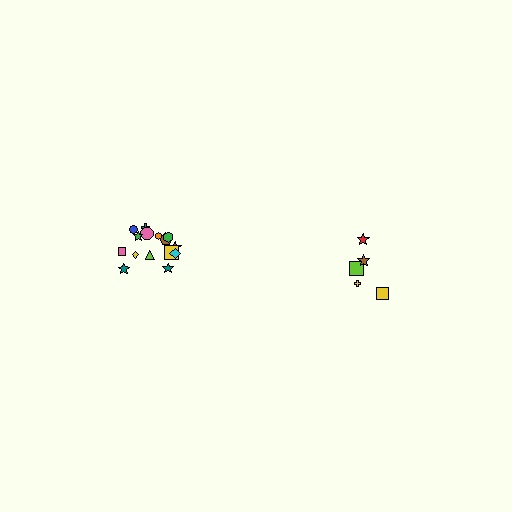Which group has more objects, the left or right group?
The left group.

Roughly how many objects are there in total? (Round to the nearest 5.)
Roughly 20 objects in total.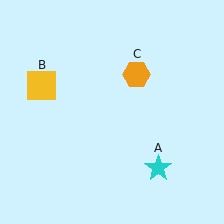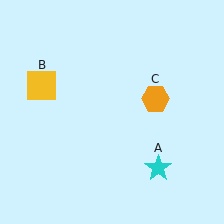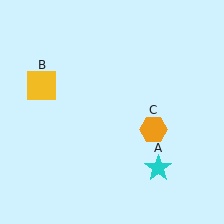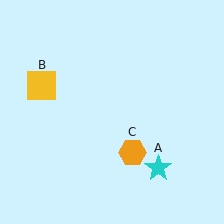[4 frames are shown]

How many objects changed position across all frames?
1 object changed position: orange hexagon (object C).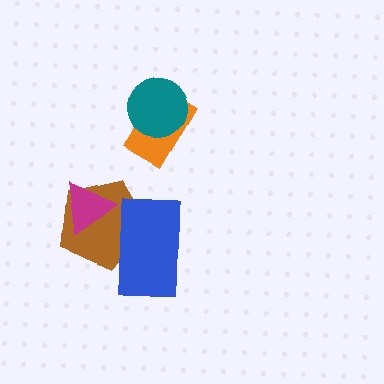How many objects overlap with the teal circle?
1 object overlaps with the teal circle.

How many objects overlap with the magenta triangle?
1 object overlaps with the magenta triangle.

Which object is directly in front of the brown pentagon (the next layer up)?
The magenta triangle is directly in front of the brown pentagon.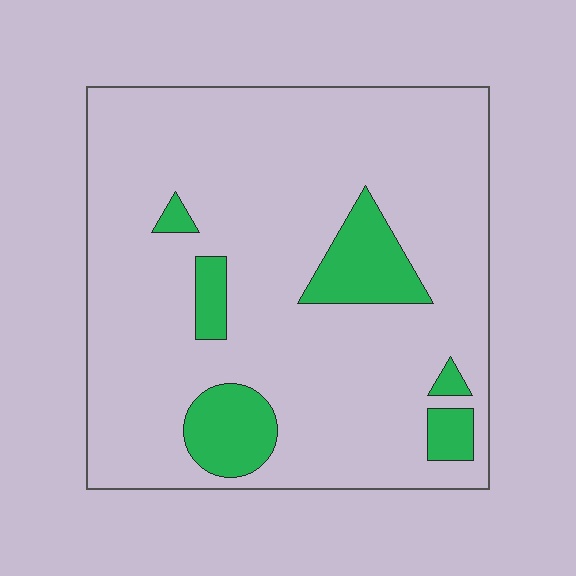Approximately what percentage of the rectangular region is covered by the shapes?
Approximately 15%.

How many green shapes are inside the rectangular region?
6.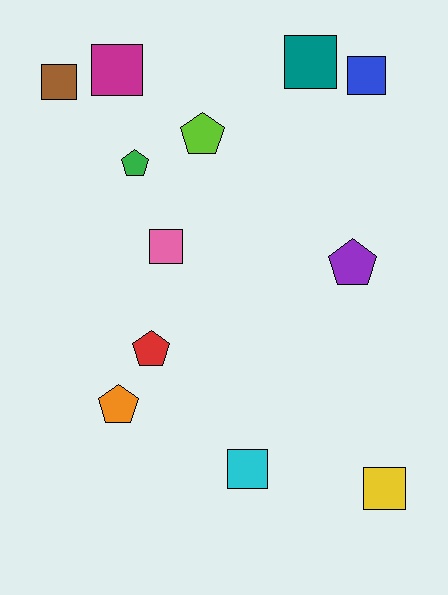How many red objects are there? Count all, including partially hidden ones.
There is 1 red object.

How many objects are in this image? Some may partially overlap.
There are 12 objects.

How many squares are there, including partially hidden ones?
There are 7 squares.